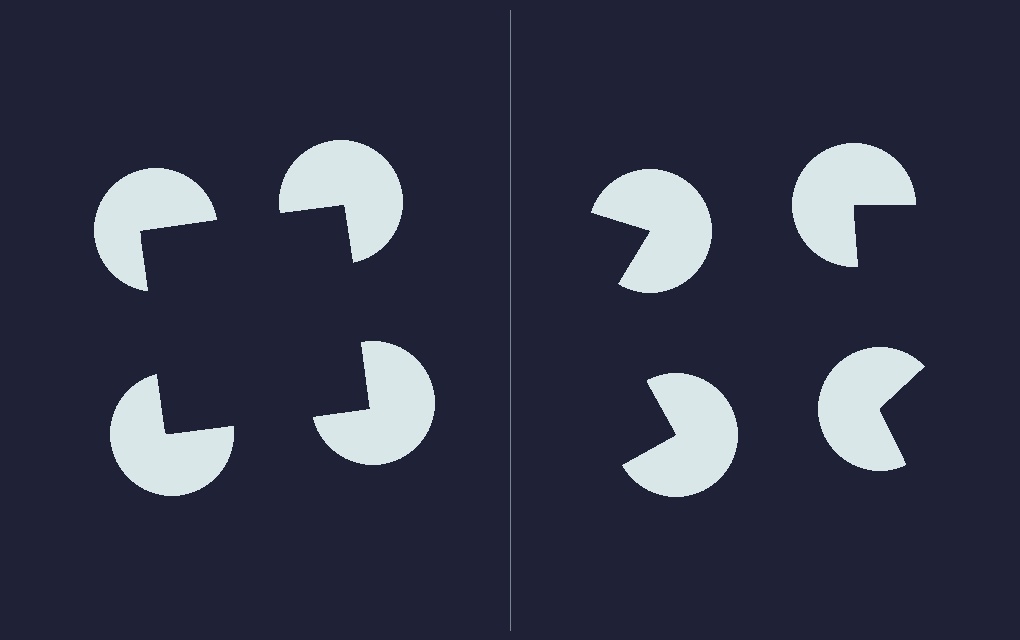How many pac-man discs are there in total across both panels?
8 — 4 on each side.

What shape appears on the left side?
An illusory square.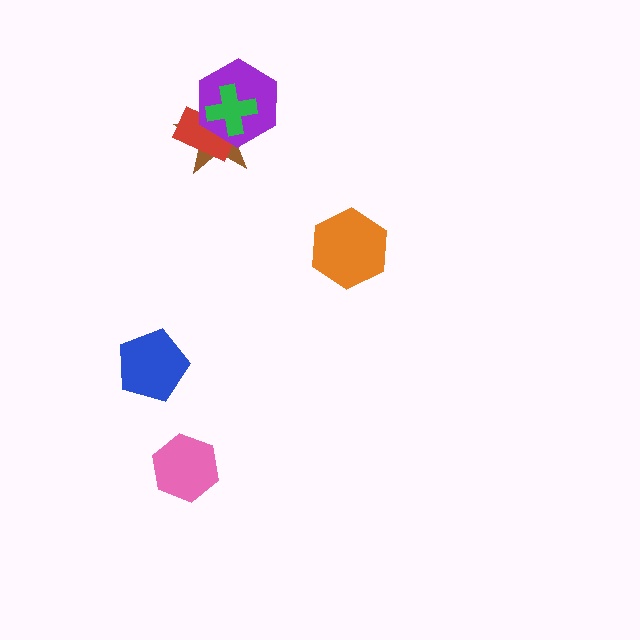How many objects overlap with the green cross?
3 objects overlap with the green cross.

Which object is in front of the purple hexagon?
The green cross is in front of the purple hexagon.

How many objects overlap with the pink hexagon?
0 objects overlap with the pink hexagon.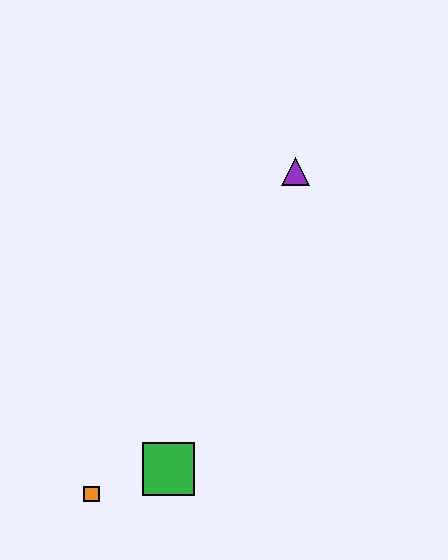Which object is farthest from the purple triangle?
The orange square is farthest from the purple triangle.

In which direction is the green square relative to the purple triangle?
The green square is below the purple triangle.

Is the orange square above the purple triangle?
No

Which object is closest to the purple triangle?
The green square is closest to the purple triangle.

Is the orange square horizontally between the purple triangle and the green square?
No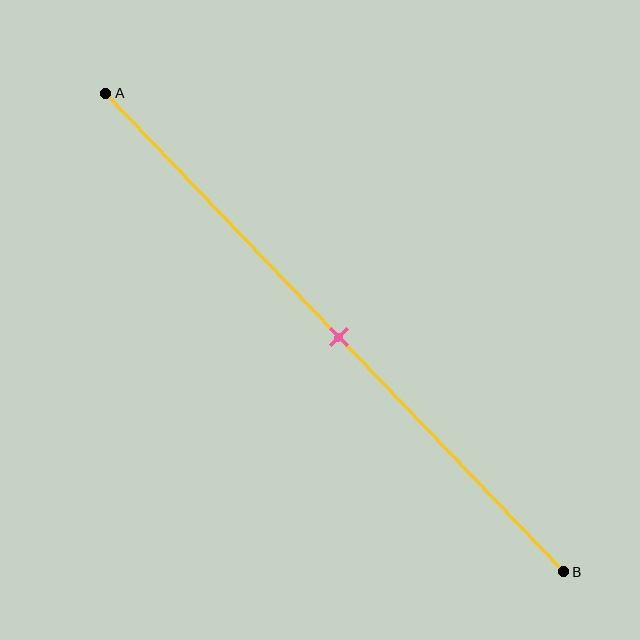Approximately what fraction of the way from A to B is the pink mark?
The pink mark is approximately 50% of the way from A to B.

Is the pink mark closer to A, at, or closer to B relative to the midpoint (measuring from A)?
The pink mark is approximately at the midpoint of segment AB.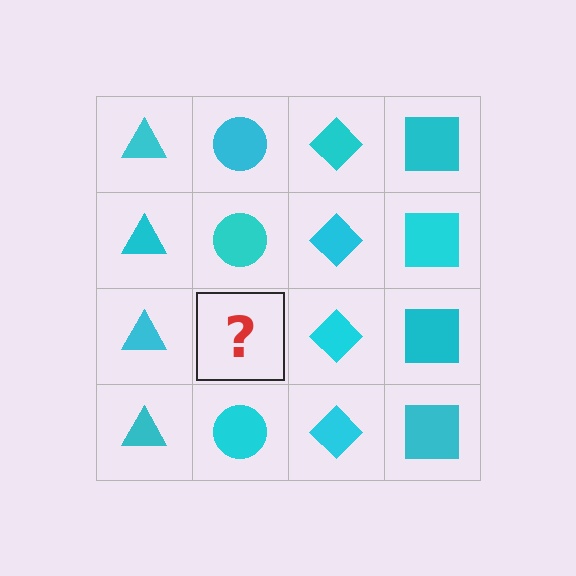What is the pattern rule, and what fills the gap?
The rule is that each column has a consistent shape. The gap should be filled with a cyan circle.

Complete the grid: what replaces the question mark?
The question mark should be replaced with a cyan circle.